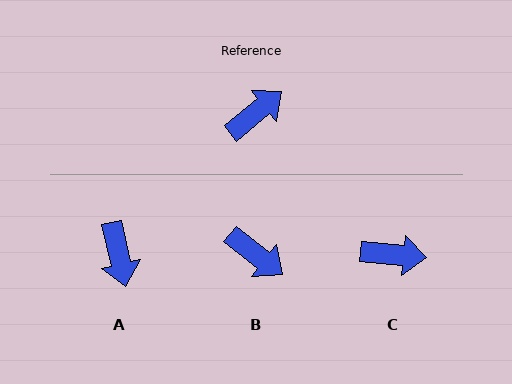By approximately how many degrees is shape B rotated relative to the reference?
Approximately 77 degrees clockwise.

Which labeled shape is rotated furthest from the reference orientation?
A, about 117 degrees away.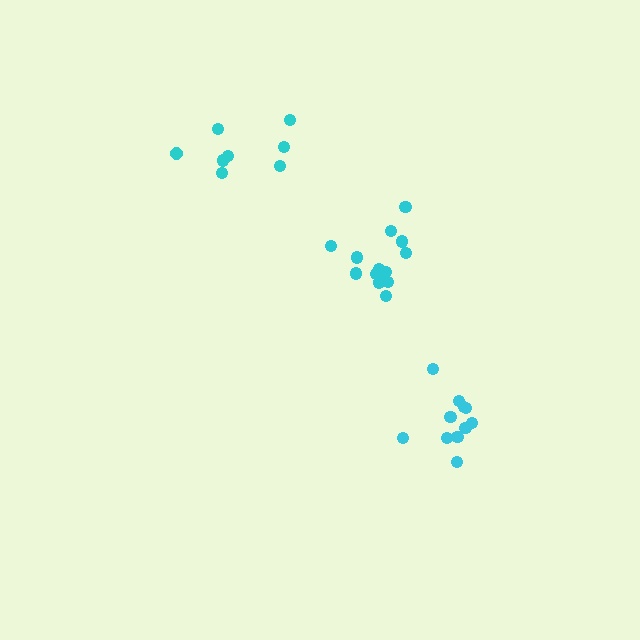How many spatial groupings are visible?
There are 3 spatial groupings.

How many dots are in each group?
Group 1: 13 dots, Group 2: 8 dots, Group 3: 11 dots (32 total).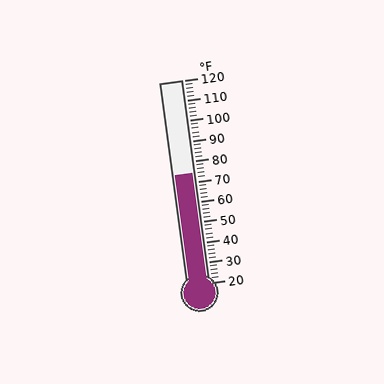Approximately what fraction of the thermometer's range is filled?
The thermometer is filled to approximately 55% of its range.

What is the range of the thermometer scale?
The thermometer scale ranges from 20°F to 120°F.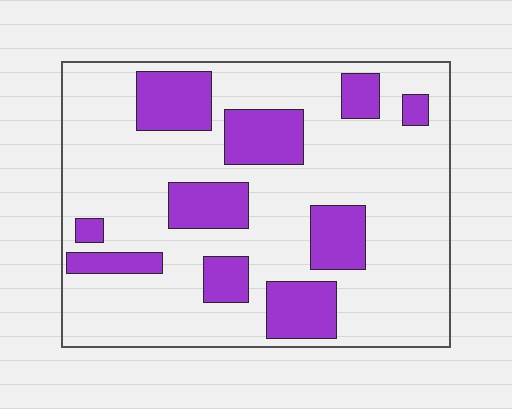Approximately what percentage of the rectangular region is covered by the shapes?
Approximately 25%.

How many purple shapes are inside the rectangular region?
10.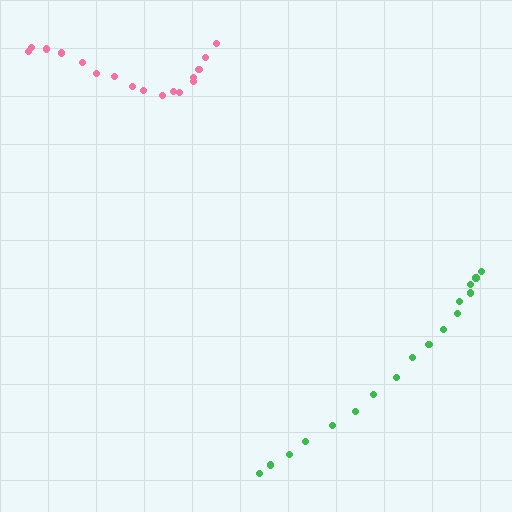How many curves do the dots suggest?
There are 2 distinct paths.